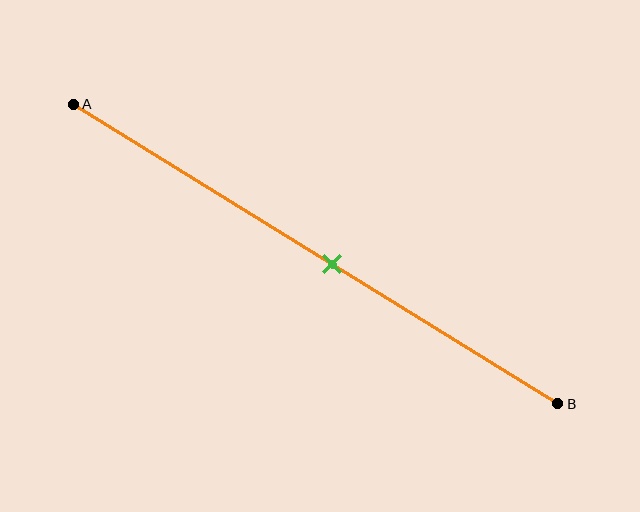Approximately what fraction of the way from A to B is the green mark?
The green mark is approximately 55% of the way from A to B.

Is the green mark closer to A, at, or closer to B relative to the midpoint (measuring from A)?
The green mark is closer to point B than the midpoint of segment AB.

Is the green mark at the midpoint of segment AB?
No, the mark is at about 55% from A, not at the 50% midpoint.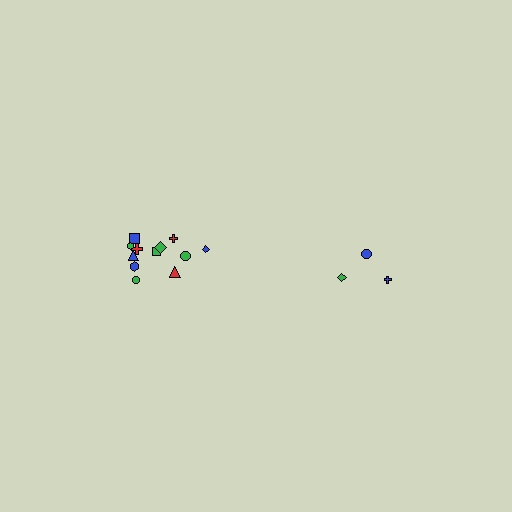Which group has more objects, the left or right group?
The left group.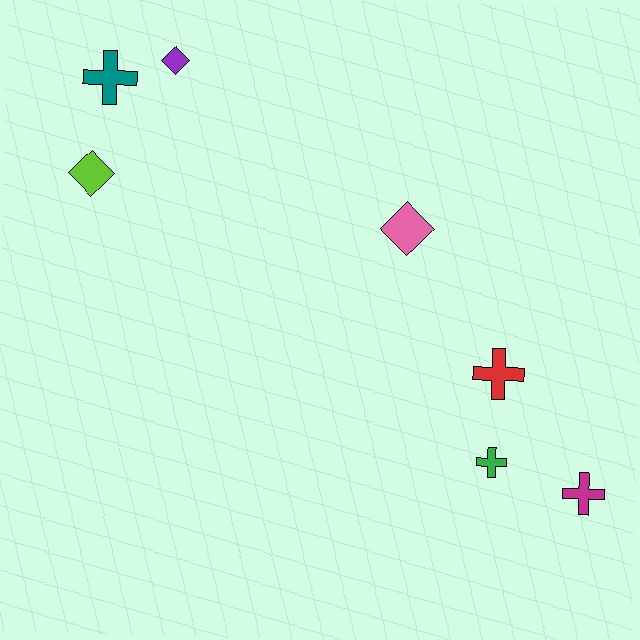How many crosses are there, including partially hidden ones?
There are 4 crosses.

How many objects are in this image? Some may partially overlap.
There are 7 objects.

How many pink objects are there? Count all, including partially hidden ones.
There is 1 pink object.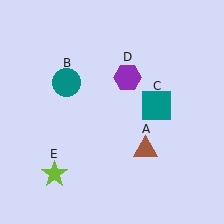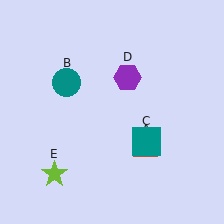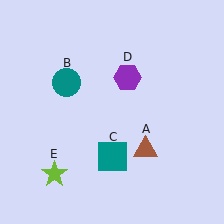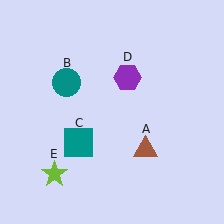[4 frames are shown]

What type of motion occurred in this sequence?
The teal square (object C) rotated clockwise around the center of the scene.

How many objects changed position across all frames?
1 object changed position: teal square (object C).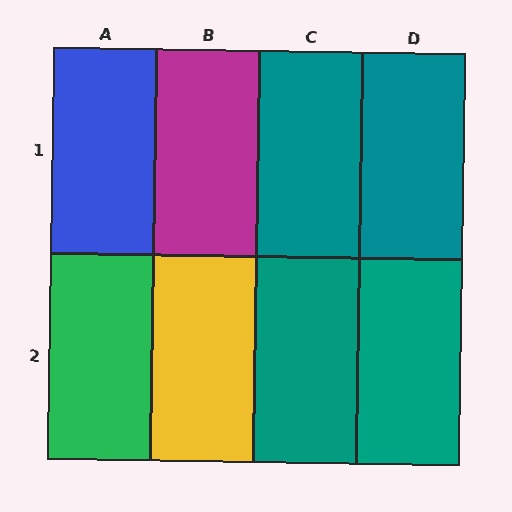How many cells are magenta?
1 cell is magenta.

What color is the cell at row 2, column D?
Teal.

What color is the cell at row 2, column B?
Yellow.